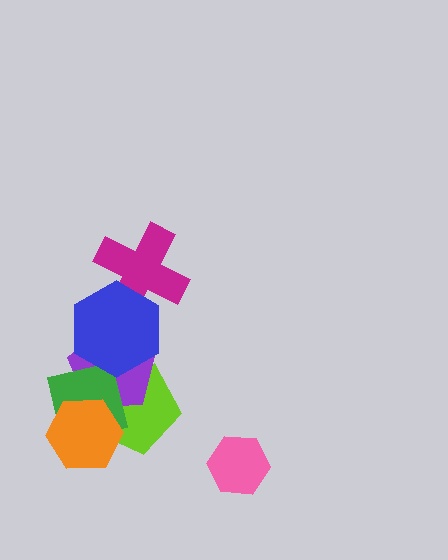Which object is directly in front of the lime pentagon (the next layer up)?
The purple pentagon is directly in front of the lime pentagon.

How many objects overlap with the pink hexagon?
0 objects overlap with the pink hexagon.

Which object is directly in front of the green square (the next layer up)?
The orange hexagon is directly in front of the green square.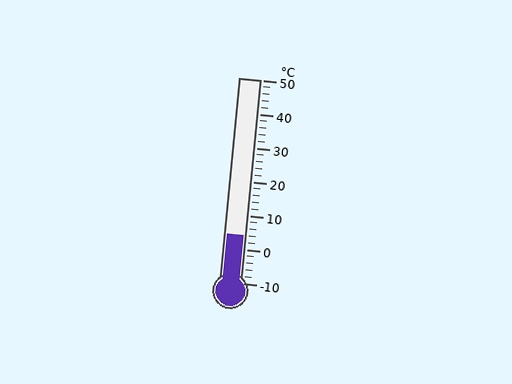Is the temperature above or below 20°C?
The temperature is below 20°C.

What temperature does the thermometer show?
The thermometer shows approximately 4°C.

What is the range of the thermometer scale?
The thermometer scale ranges from -10°C to 50°C.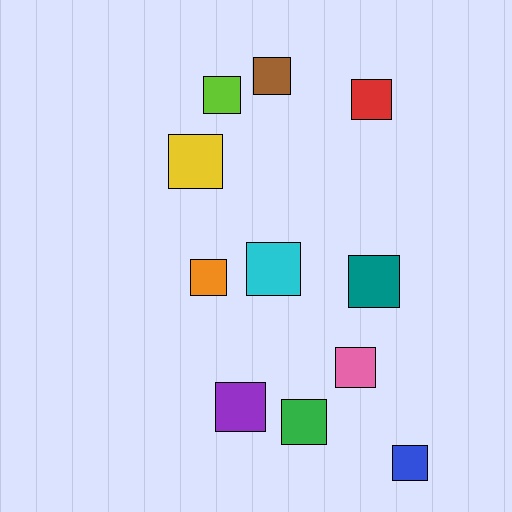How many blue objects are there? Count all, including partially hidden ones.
There is 1 blue object.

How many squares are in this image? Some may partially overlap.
There are 11 squares.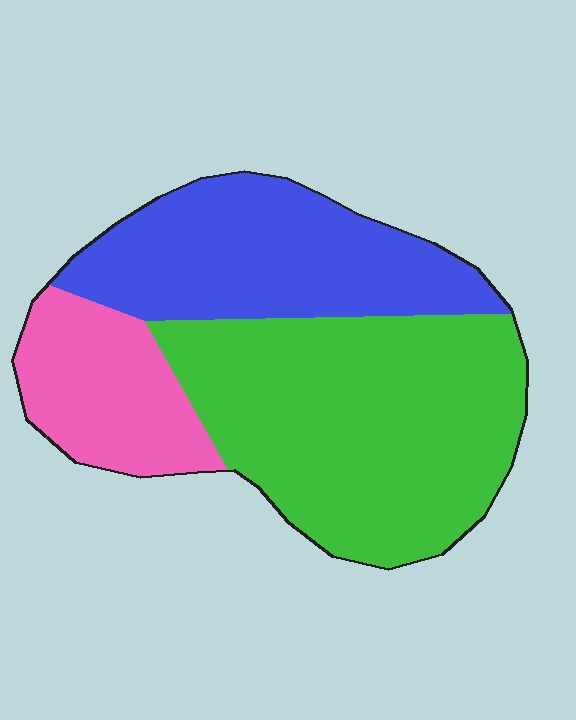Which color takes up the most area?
Green, at roughly 50%.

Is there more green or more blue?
Green.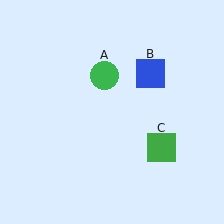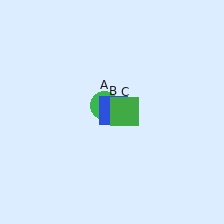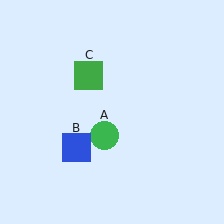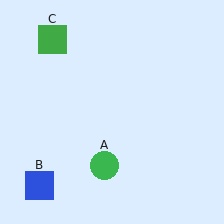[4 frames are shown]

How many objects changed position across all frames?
3 objects changed position: green circle (object A), blue square (object B), green square (object C).